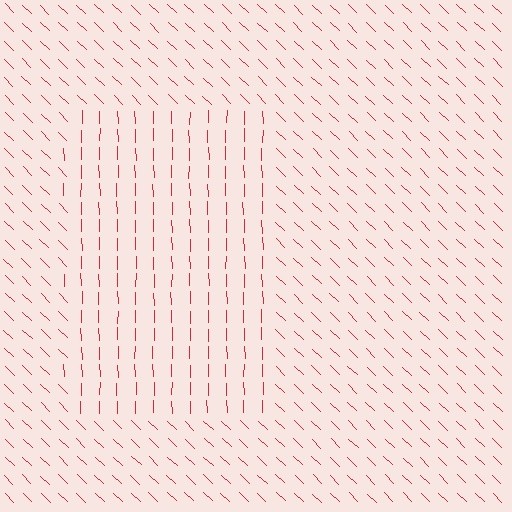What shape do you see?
I see a rectangle.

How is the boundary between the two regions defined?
The boundary is defined purely by a change in line orientation (approximately 45 degrees difference). All lines are the same color and thickness.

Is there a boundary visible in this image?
Yes, there is a texture boundary formed by a change in line orientation.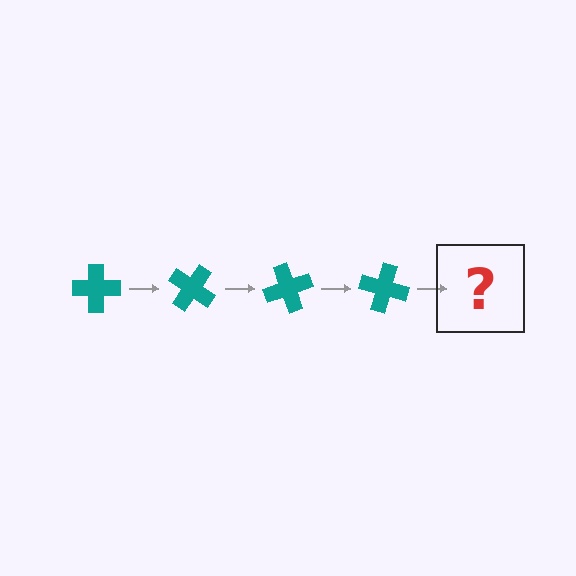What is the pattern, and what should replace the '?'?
The pattern is that the cross rotates 35 degrees each step. The '?' should be a teal cross rotated 140 degrees.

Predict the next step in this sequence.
The next step is a teal cross rotated 140 degrees.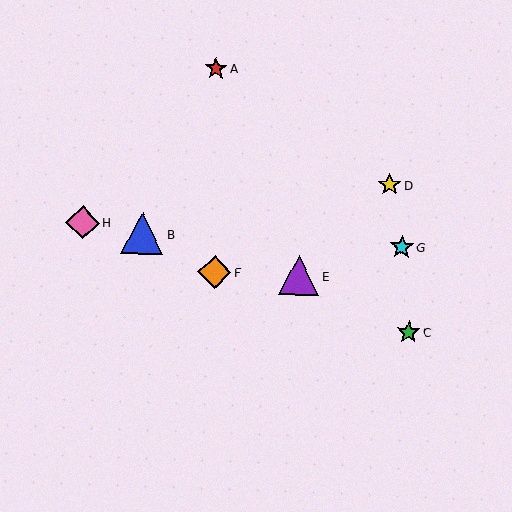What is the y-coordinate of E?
Object E is at y≈275.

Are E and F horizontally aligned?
Yes, both are at y≈275.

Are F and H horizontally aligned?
No, F is at y≈272 and H is at y≈222.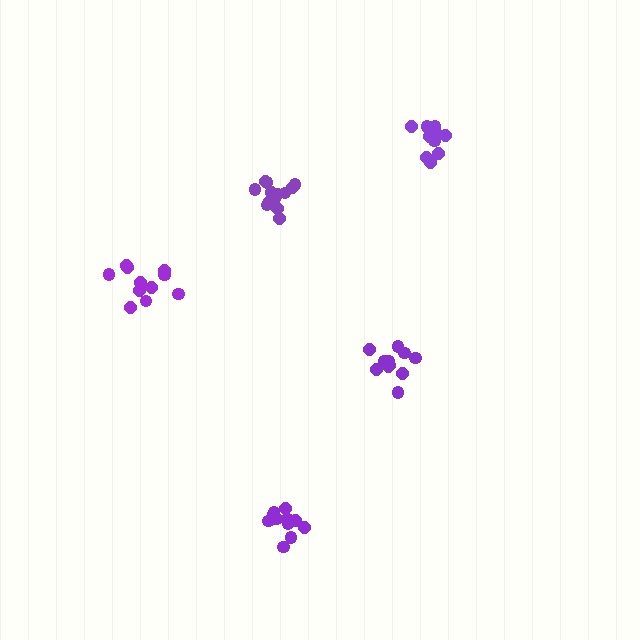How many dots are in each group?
Group 1: 11 dots, Group 2: 13 dots, Group 3: 11 dots, Group 4: 11 dots, Group 5: 11 dots (57 total).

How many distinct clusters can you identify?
There are 5 distinct clusters.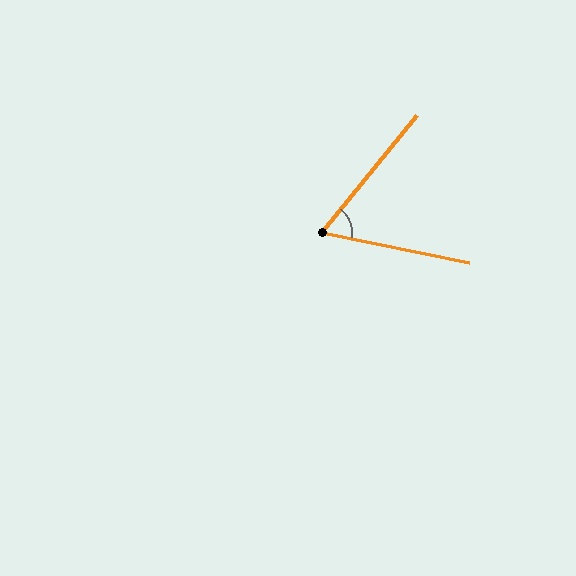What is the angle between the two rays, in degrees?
Approximately 62 degrees.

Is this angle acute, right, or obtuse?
It is acute.